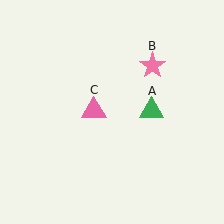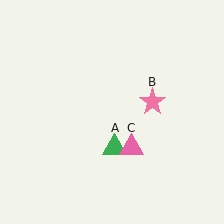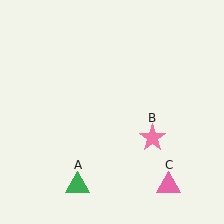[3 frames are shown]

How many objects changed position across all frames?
3 objects changed position: green triangle (object A), pink star (object B), pink triangle (object C).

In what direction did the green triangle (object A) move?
The green triangle (object A) moved down and to the left.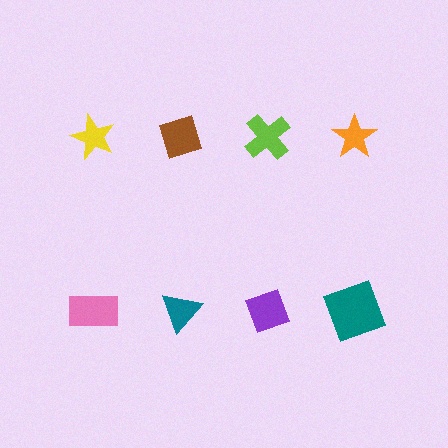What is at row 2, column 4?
A teal square.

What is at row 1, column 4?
An orange star.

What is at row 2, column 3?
A purple diamond.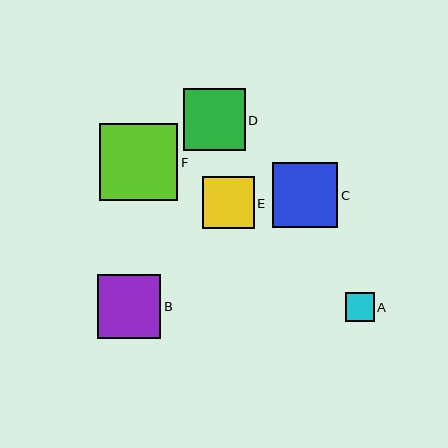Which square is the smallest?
Square A is the smallest with a size of approximately 29 pixels.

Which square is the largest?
Square F is the largest with a size of approximately 78 pixels.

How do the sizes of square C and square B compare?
Square C and square B are approximately the same size.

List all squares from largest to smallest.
From largest to smallest: F, C, B, D, E, A.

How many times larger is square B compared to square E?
Square B is approximately 1.2 times the size of square E.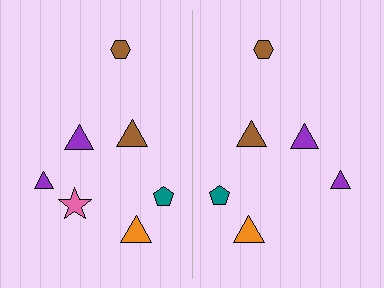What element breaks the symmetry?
A pink star is missing from the right side.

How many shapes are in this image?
There are 13 shapes in this image.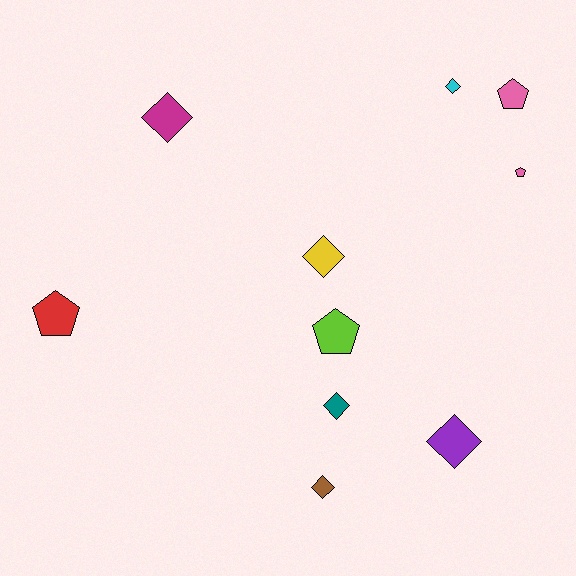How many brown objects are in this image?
There is 1 brown object.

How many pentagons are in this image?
There are 4 pentagons.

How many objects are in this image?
There are 10 objects.